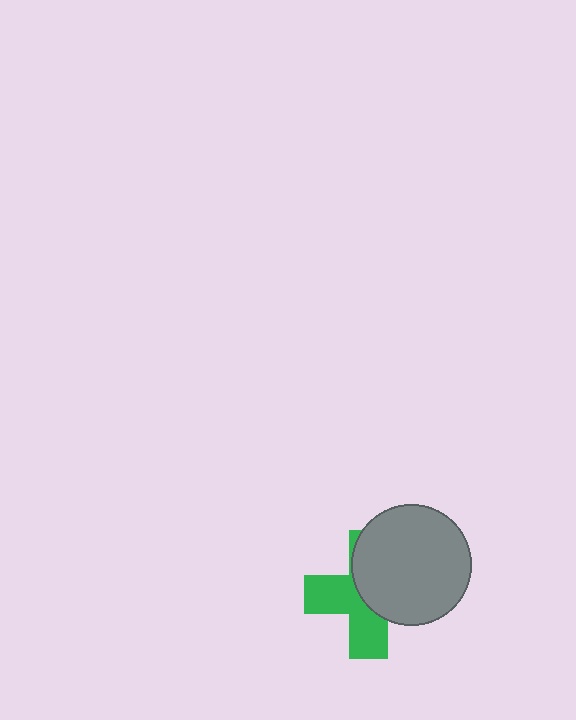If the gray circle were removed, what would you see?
You would see the complete green cross.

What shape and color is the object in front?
The object in front is a gray circle.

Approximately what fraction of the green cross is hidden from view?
Roughly 52% of the green cross is hidden behind the gray circle.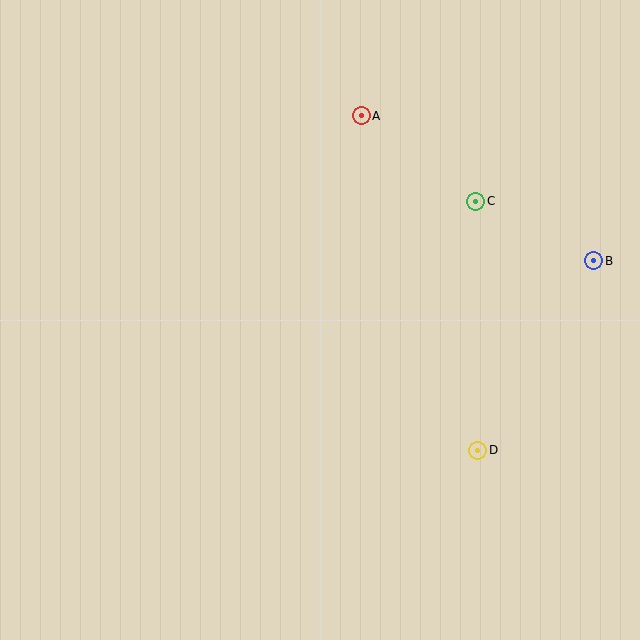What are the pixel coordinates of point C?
Point C is at (476, 201).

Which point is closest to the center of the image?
Point C at (476, 201) is closest to the center.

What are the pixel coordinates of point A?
Point A is at (361, 116).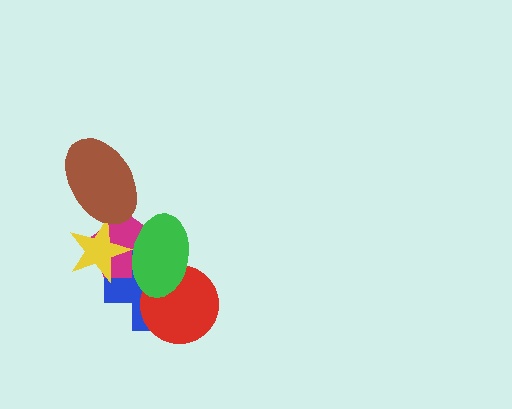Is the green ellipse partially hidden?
No, no other shape covers it.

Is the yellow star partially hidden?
Yes, it is partially covered by another shape.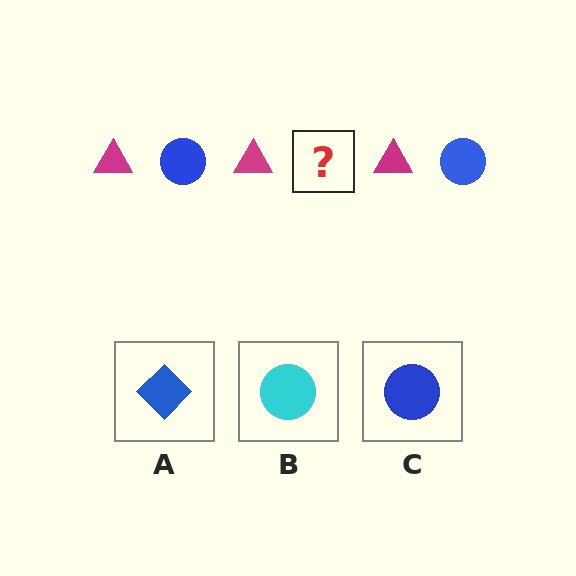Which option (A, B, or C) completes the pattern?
C.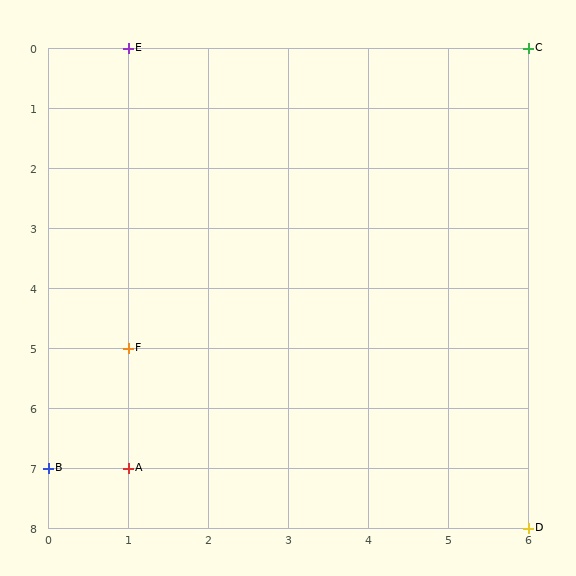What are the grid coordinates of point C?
Point C is at grid coordinates (6, 0).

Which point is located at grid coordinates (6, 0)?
Point C is at (6, 0).